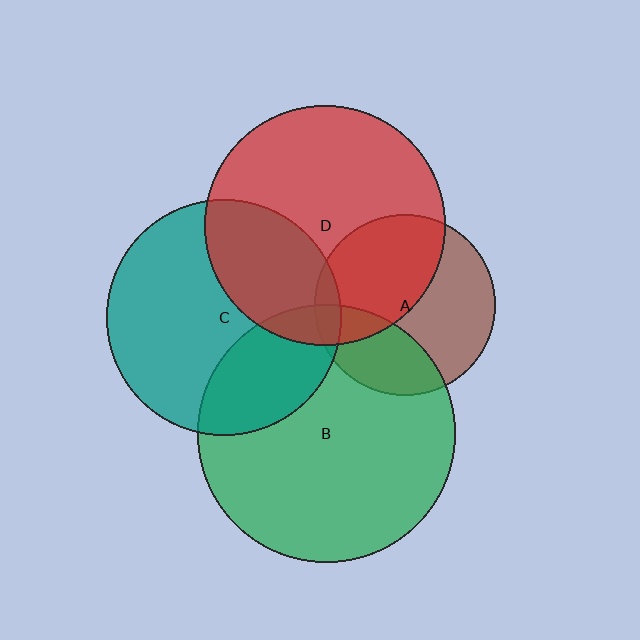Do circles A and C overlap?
Yes.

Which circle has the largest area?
Circle B (green).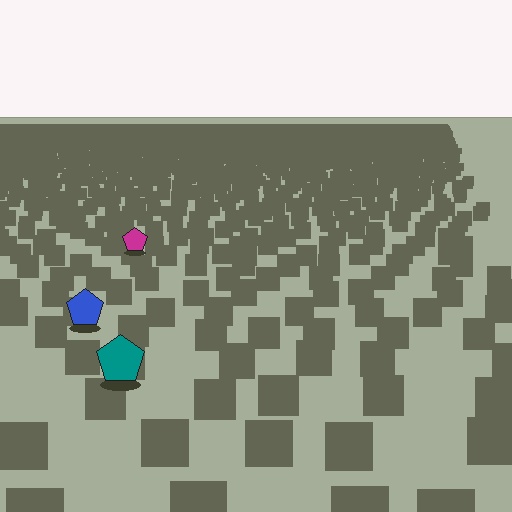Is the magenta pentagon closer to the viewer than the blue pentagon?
No. The blue pentagon is closer — you can tell from the texture gradient: the ground texture is coarser near it.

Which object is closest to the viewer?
The teal pentagon is closest. The texture marks near it are larger and more spread out.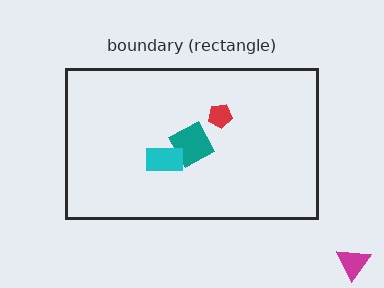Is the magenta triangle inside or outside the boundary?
Outside.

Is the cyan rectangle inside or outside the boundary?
Inside.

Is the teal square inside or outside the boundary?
Inside.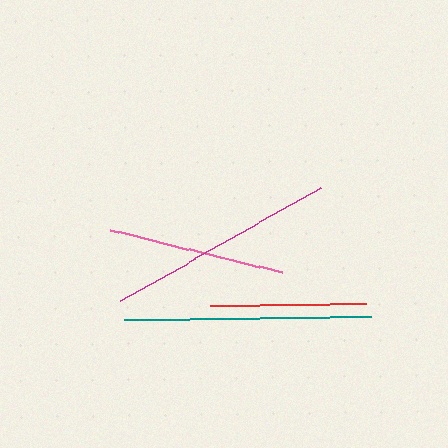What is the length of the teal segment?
The teal segment is approximately 247 pixels long.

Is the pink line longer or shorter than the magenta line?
The magenta line is longer than the pink line.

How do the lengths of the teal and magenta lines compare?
The teal and magenta lines are approximately the same length.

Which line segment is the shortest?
The red line is the shortest at approximately 156 pixels.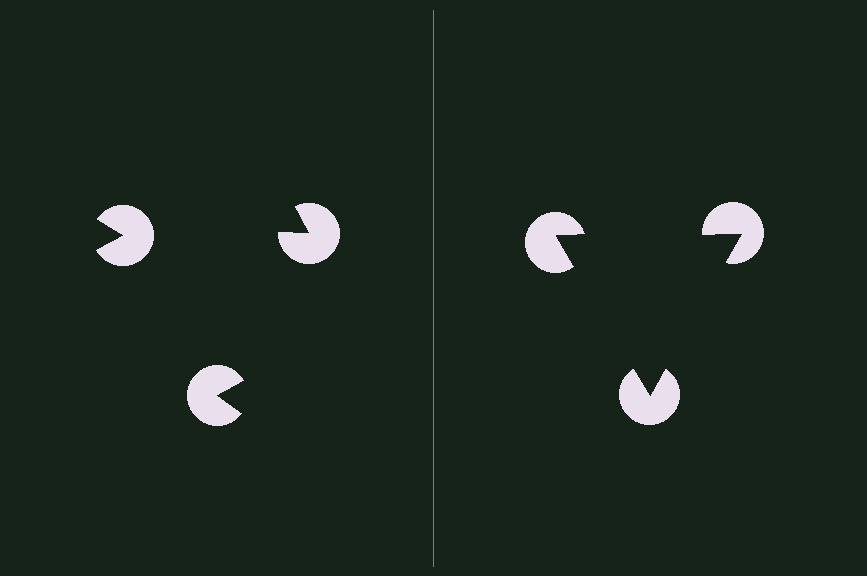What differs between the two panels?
The pac-man discs are positioned identically on both sides; only the wedge orientations differ. On the right they align to a triangle; on the left they are misaligned.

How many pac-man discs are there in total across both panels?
6 — 3 on each side.